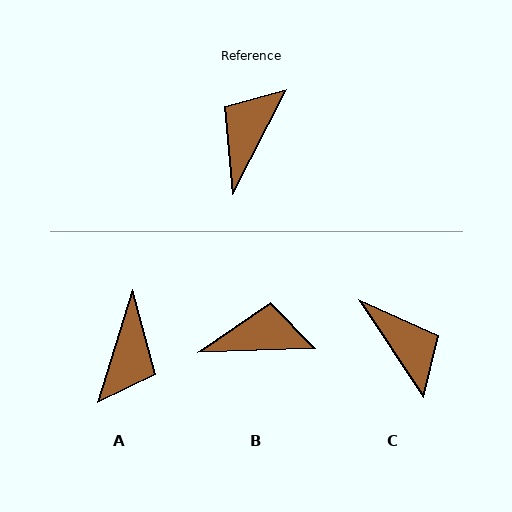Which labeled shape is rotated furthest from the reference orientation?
A, about 170 degrees away.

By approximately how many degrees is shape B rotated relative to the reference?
Approximately 61 degrees clockwise.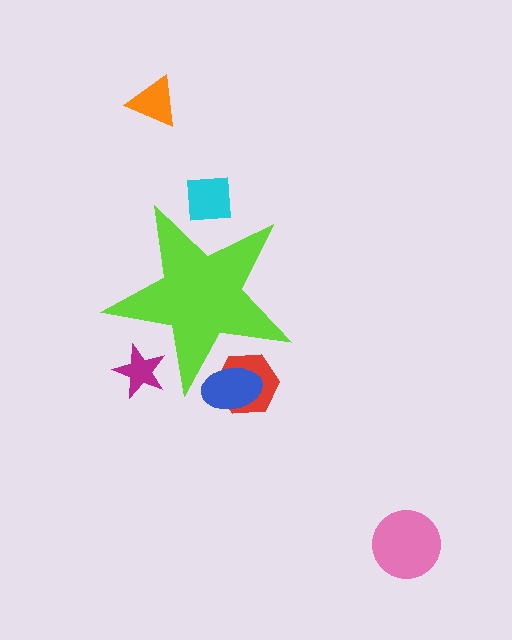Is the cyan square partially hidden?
Yes, the cyan square is partially hidden behind the lime star.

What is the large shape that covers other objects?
A lime star.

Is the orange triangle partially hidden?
No, the orange triangle is fully visible.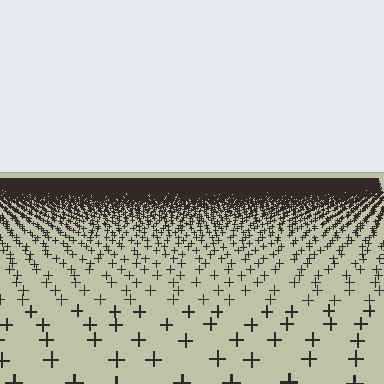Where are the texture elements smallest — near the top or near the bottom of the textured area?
Near the top.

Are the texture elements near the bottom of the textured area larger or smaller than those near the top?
Larger. Near the bottom, elements are closer to the viewer and appear at a bigger on-screen size.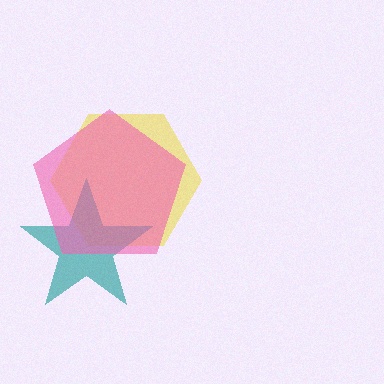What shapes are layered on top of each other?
The layered shapes are: a yellow hexagon, a teal star, a pink pentagon.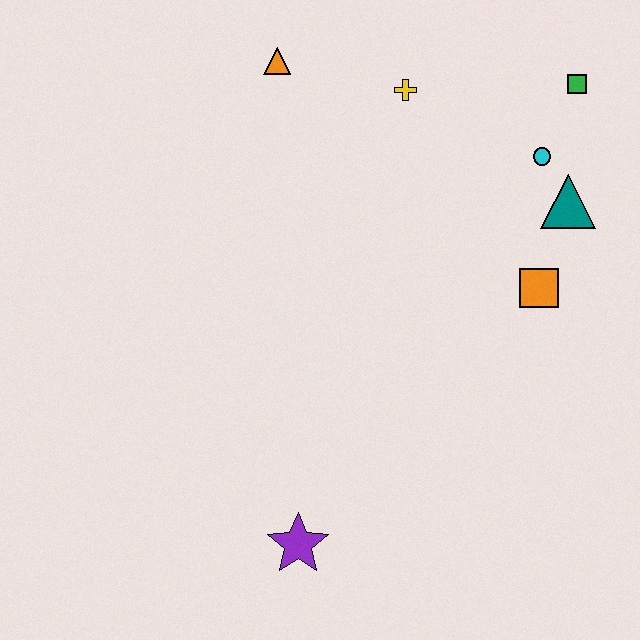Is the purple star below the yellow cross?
Yes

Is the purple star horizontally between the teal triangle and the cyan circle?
No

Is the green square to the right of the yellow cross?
Yes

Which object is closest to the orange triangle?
The yellow cross is closest to the orange triangle.